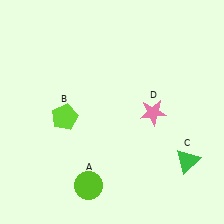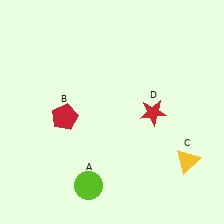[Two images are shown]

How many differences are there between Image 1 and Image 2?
There are 3 differences between the two images.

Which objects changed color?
B changed from lime to red. C changed from green to yellow. D changed from pink to red.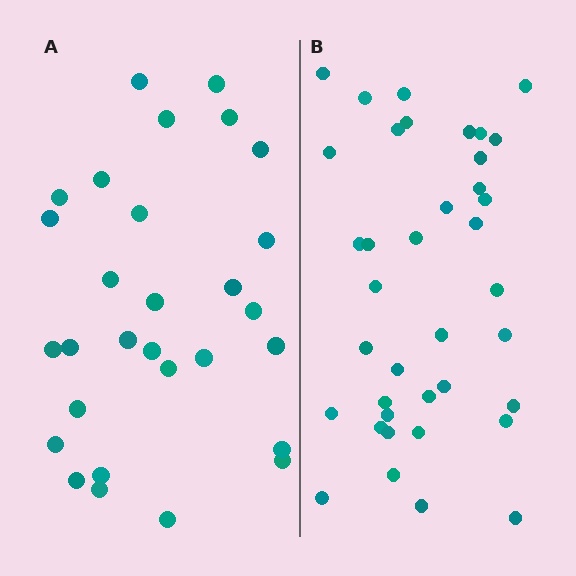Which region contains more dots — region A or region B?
Region B (the right region) has more dots.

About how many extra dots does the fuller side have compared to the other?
Region B has roughly 8 or so more dots than region A.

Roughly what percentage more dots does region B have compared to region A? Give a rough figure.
About 30% more.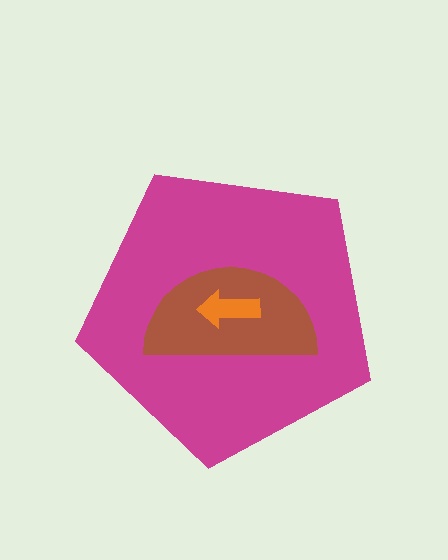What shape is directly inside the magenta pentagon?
The brown semicircle.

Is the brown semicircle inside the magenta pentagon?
Yes.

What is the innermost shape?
The orange arrow.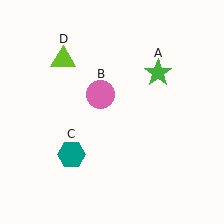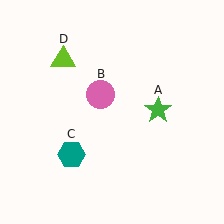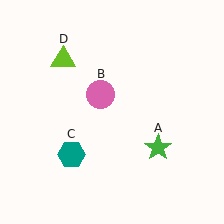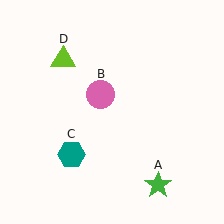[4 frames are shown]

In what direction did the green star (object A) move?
The green star (object A) moved down.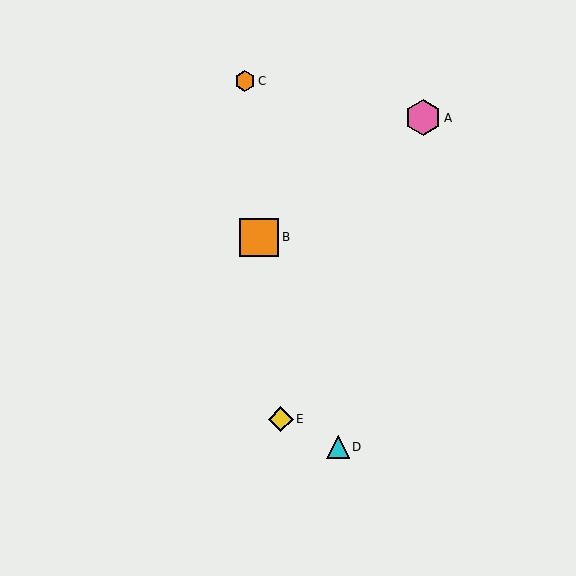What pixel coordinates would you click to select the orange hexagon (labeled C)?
Click at (245, 81) to select the orange hexagon C.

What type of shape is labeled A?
Shape A is a pink hexagon.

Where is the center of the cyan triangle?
The center of the cyan triangle is at (338, 447).